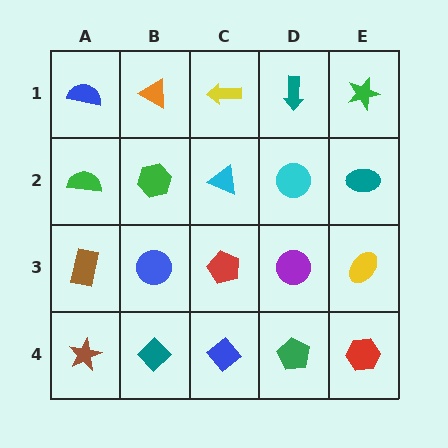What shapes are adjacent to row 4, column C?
A red pentagon (row 3, column C), a teal diamond (row 4, column B), a green pentagon (row 4, column D).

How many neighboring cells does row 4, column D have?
3.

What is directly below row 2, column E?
A yellow ellipse.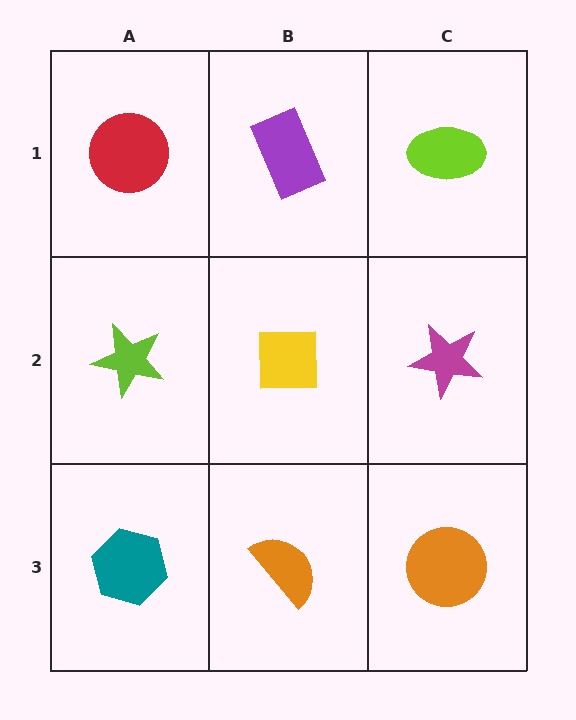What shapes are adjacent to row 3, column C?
A magenta star (row 2, column C), an orange semicircle (row 3, column B).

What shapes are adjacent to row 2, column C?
A lime ellipse (row 1, column C), an orange circle (row 3, column C), a yellow square (row 2, column B).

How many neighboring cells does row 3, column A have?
2.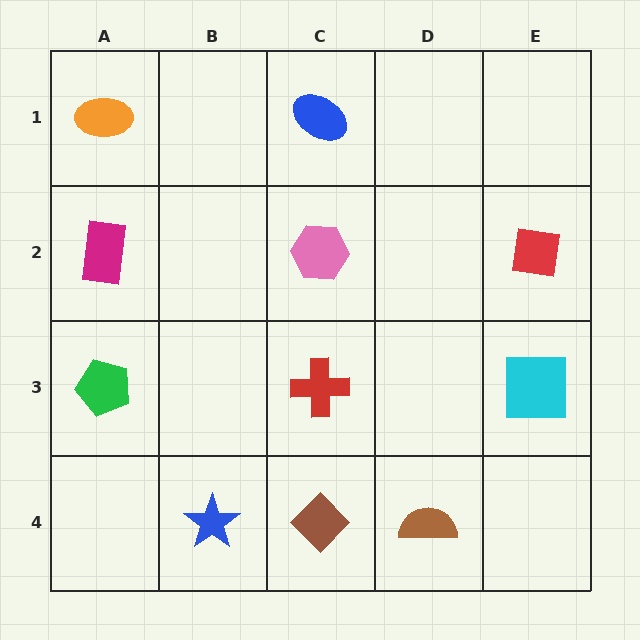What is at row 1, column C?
A blue ellipse.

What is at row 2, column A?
A magenta rectangle.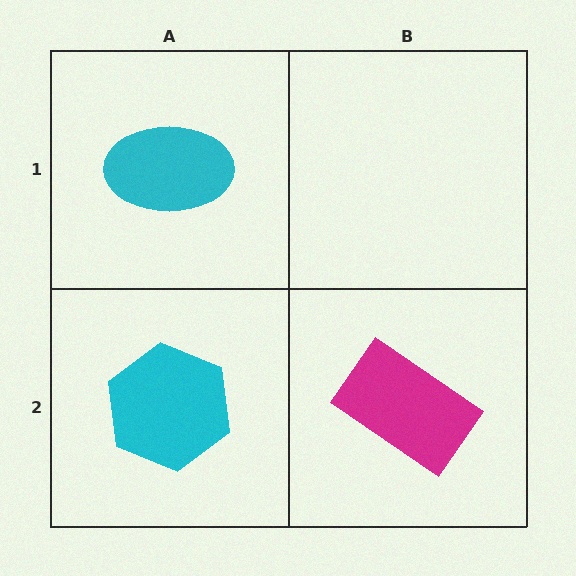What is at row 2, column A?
A cyan hexagon.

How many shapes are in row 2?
2 shapes.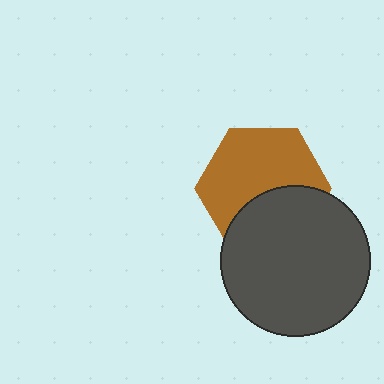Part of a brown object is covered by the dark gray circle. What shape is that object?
It is a hexagon.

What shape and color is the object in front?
The object in front is a dark gray circle.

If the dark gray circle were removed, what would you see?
You would see the complete brown hexagon.